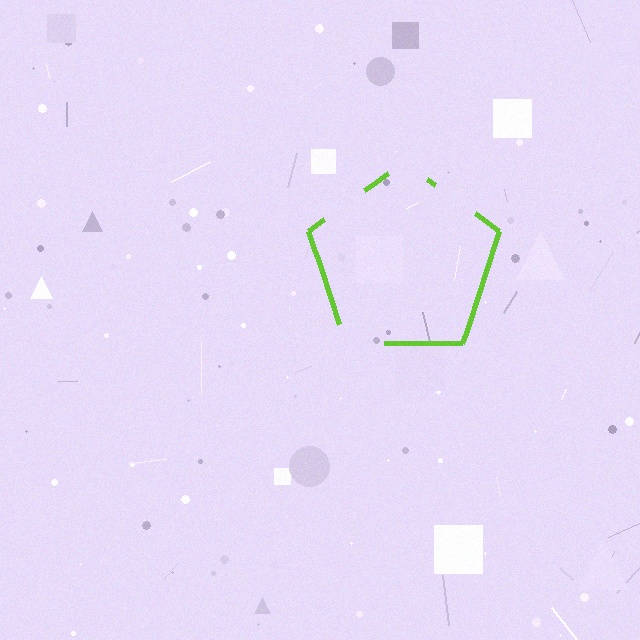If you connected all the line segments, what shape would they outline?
They would outline a pentagon.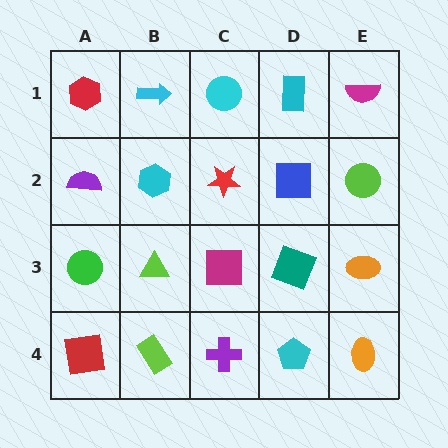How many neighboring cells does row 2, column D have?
4.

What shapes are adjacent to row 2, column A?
A red hexagon (row 1, column A), a green circle (row 3, column A), a cyan hexagon (row 2, column B).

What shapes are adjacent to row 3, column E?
A lime circle (row 2, column E), an orange ellipse (row 4, column E), a teal square (row 3, column D).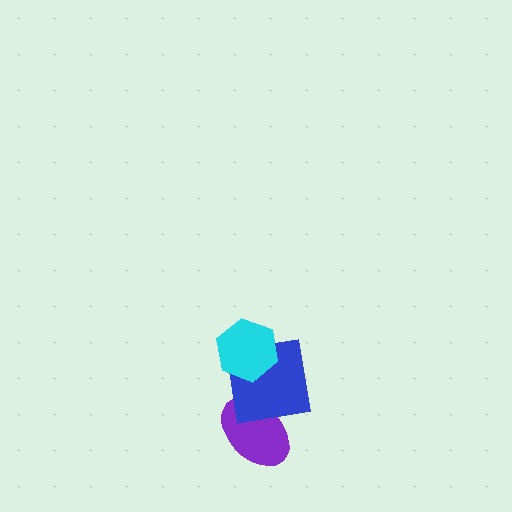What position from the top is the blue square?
The blue square is 2nd from the top.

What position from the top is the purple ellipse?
The purple ellipse is 3rd from the top.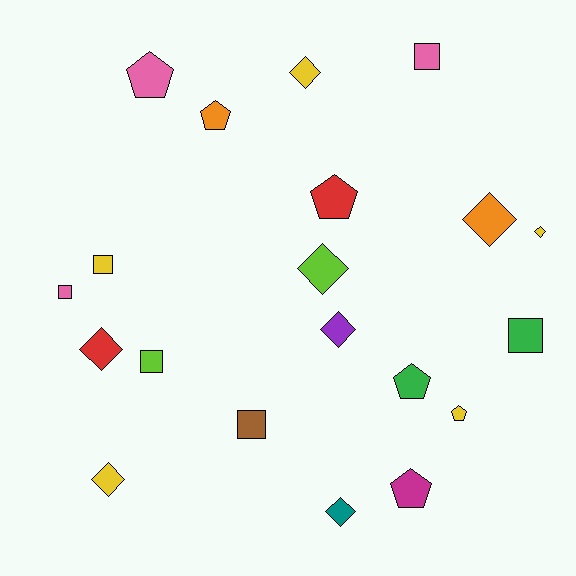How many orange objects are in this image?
There are 2 orange objects.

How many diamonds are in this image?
There are 8 diamonds.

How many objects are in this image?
There are 20 objects.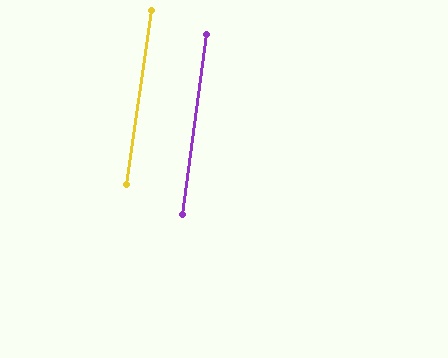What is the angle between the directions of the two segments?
Approximately 0 degrees.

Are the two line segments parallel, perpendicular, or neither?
Parallel — their directions differ by only 0.5°.